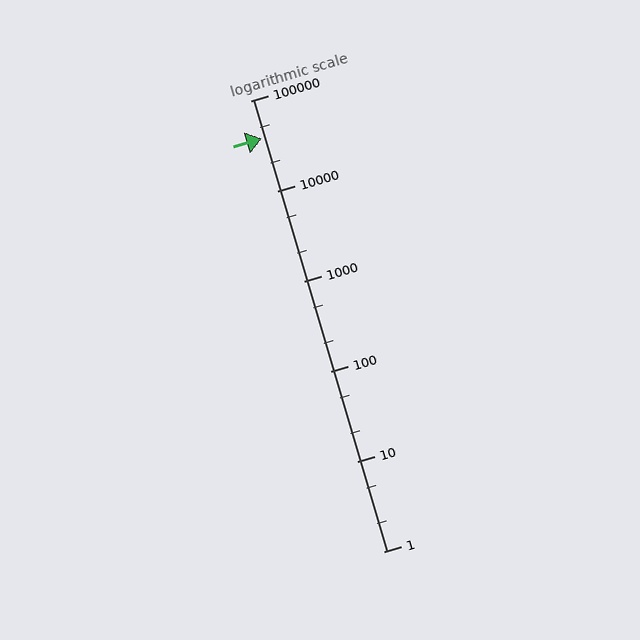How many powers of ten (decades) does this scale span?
The scale spans 5 decades, from 1 to 100000.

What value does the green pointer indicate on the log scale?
The pointer indicates approximately 38000.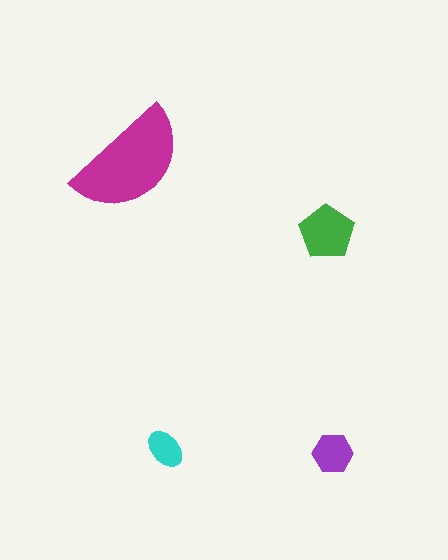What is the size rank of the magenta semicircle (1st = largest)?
1st.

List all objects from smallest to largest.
The cyan ellipse, the purple hexagon, the green pentagon, the magenta semicircle.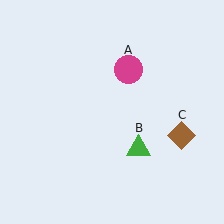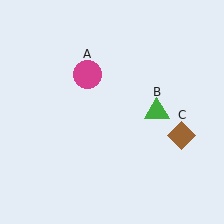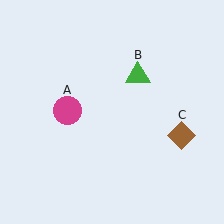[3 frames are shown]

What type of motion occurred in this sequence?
The magenta circle (object A), green triangle (object B) rotated counterclockwise around the center of the scene.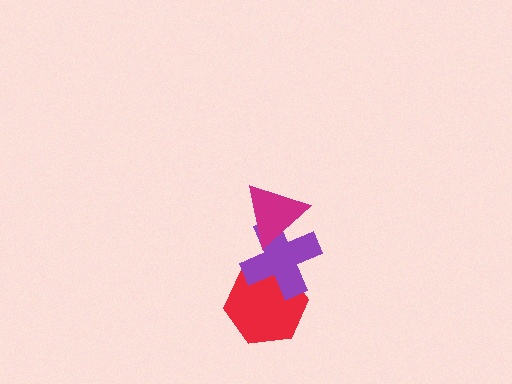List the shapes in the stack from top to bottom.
From top to bottom: the magenta triangle, the purple cross, the red hexagon.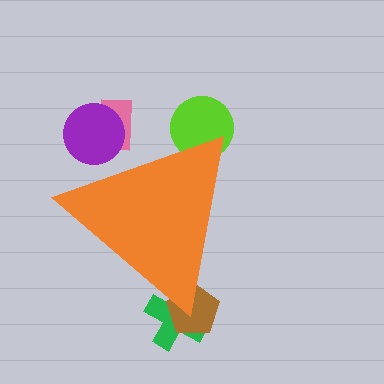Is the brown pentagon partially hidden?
Yes, the brown pentagon is partially hidden behind the orange triangle.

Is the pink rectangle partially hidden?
Yes, the pink rectangle is partially hidden behind the orange triangle.